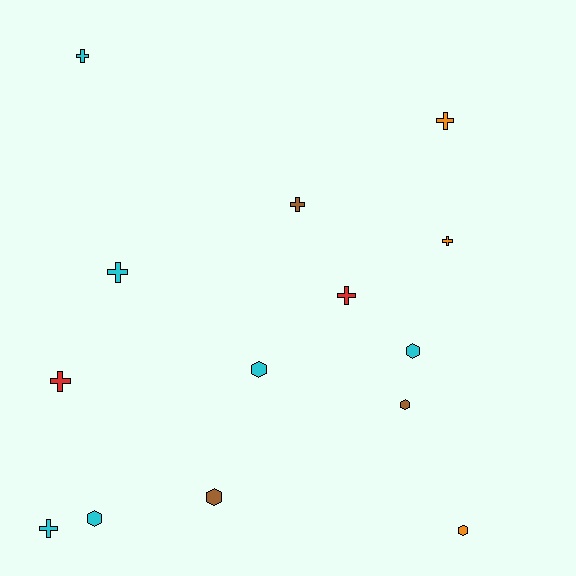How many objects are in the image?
There are 14 objects.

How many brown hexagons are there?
There are 2 brown hexagons.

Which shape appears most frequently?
Cross, with 8 objects.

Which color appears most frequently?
Cyan, with 6 objects.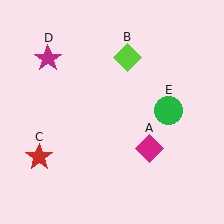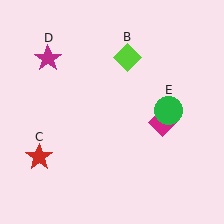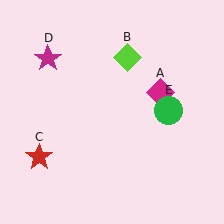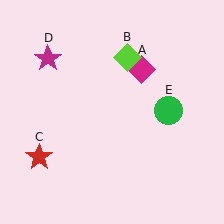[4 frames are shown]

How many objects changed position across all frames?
1 object changed position: magenta diamond (object A).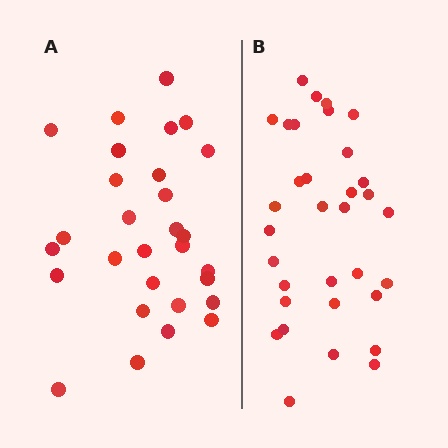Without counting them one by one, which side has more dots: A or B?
Region B (the right region) has more dots.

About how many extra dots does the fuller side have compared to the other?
Region B has about 4 more dots than region A.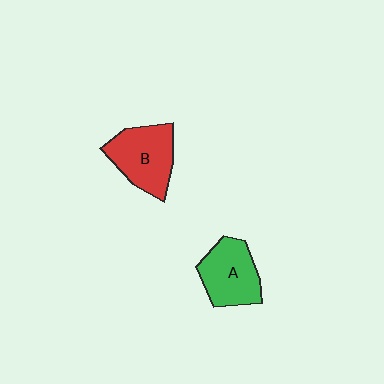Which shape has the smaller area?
Shape A (green).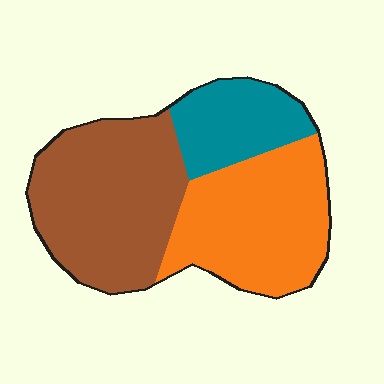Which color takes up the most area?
Brown, at roughly 45%.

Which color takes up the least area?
Teal, at roughly 20%.